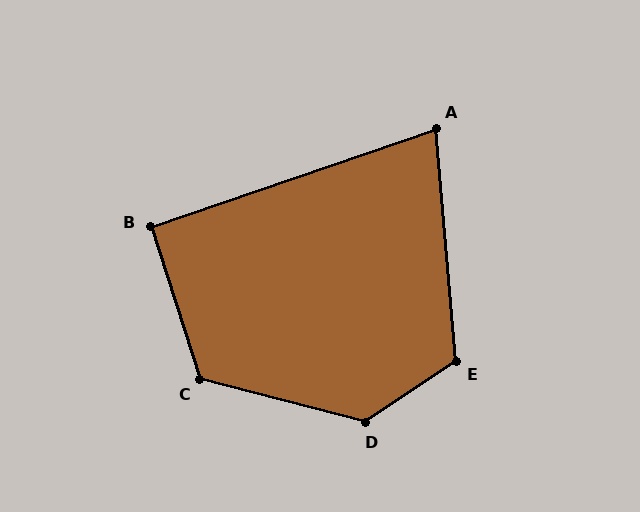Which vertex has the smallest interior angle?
A, at approximately 76 degrees.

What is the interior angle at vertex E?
Approximately 119 degrees (obtuse).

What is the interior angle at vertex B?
Approximately 91 degrees (approximately right).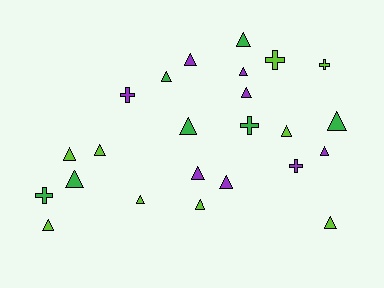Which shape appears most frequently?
Triangle, with 18 objects.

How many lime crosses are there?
There are 2 lime crosses.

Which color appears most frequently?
Lime, with 9 objects.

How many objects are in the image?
There are 24 objects.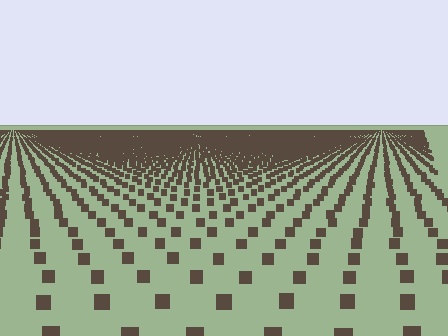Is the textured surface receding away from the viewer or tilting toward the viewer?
The surface is receding away from the viewer. Texture elements get smaller and denser toward the top.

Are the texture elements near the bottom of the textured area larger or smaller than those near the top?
Larger. Near the bottom, elements are closer to the viewer and appear at a bigger on-screen size.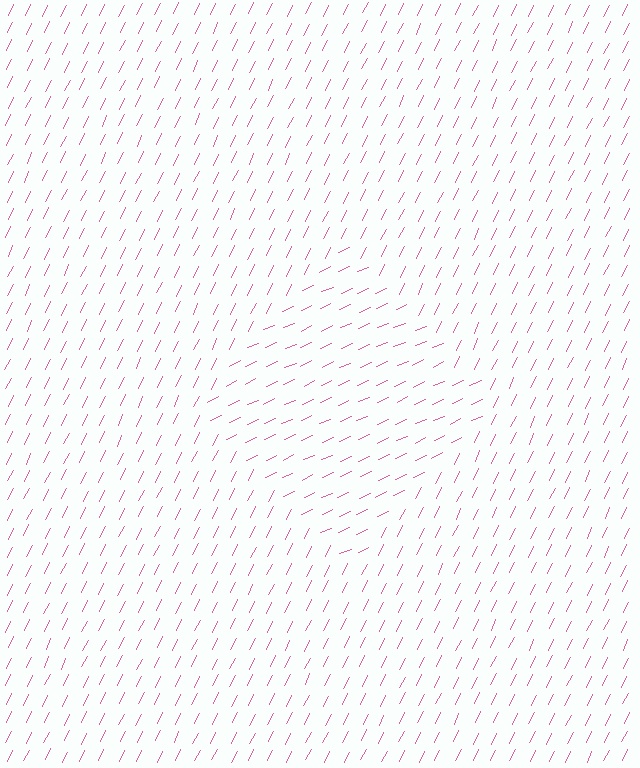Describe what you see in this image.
The image is filled with small pink line segments. A diamond region in the image has lines oriented differently from the surrounding lines, creating a visible texture boundary.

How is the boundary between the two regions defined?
The boundary is defined purely by a change in line orientation (approximately 40 degrees difference). All lines are the same color and thickness.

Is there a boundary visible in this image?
Yes, there is a texture boundary formed by a change in line orientation.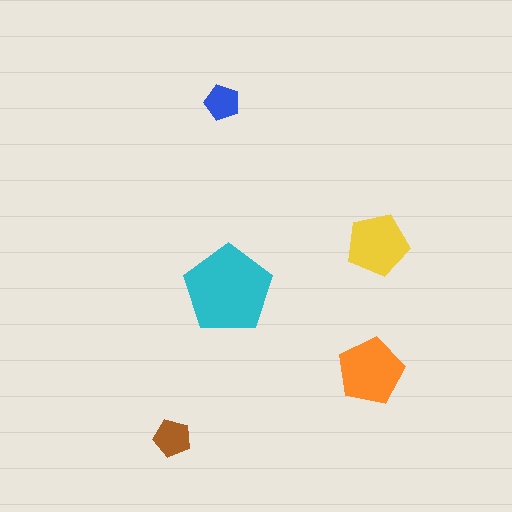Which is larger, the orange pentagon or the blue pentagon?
The orange one.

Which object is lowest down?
The brown pentagon is bottommost.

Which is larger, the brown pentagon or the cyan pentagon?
The cyan one.